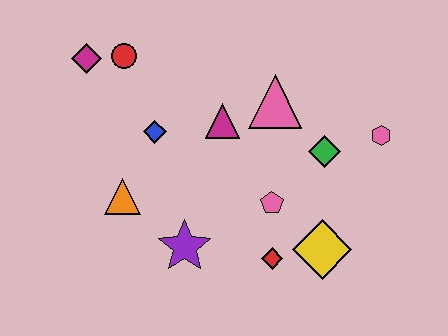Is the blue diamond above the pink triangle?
No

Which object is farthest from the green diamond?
The magenta diamond is farthest from the green diamond.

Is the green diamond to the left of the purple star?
No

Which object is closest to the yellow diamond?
The red diamond is closest to the yellow diamond.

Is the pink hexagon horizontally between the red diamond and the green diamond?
No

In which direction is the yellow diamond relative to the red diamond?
The yellow diamond is to the right of the red diamond.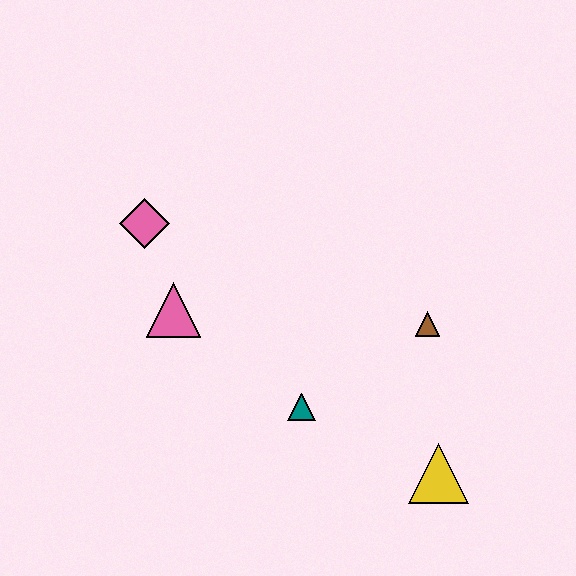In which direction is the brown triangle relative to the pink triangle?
The brown triangle is to the right of the pink triangle.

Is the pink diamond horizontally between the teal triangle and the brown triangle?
No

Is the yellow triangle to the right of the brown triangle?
Yes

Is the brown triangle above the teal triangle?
Yes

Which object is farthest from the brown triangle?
The pink diamond is farthest from the brown triangle.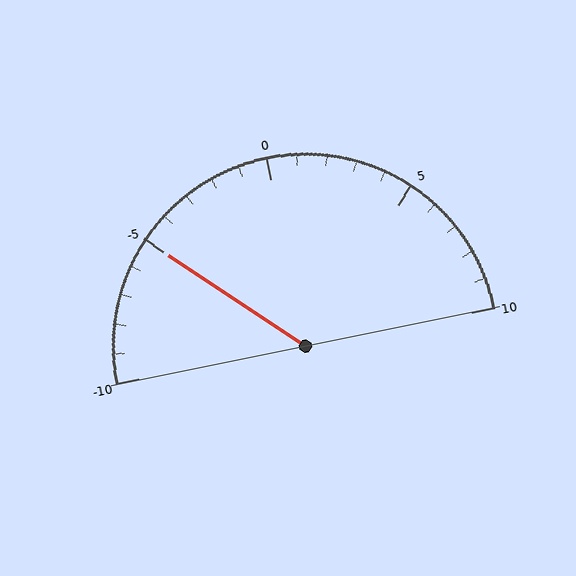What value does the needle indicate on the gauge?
The needle indicates approximately -5.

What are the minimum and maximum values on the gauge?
The gauge ranges from -10 to 10.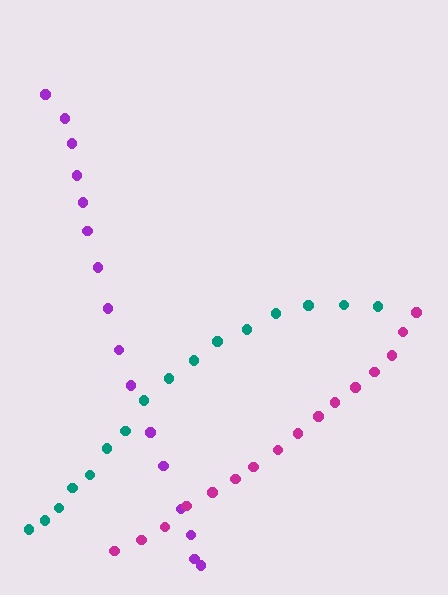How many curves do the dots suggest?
There are 3 distinct paths.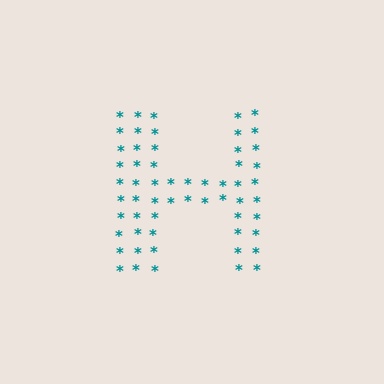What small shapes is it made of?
It is made of small asterisks.